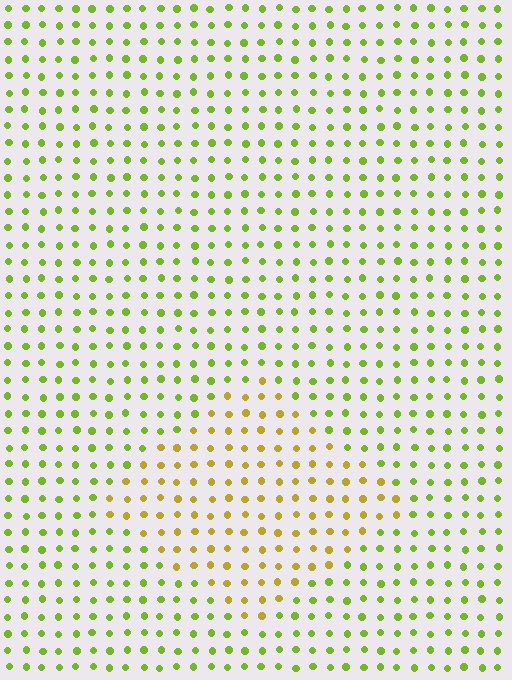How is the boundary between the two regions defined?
The boundary is defined purely by a slight shift in hue (about 37 degrees). Spacing, size, and orientation are identical on both sides.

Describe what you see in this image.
The image is filled with small lime elements in a uniform arrangement. A diamond-shaped region is visible where the elements are tinted to a slightly different hue, forming a subtle color boundary.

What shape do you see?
I see a diamond.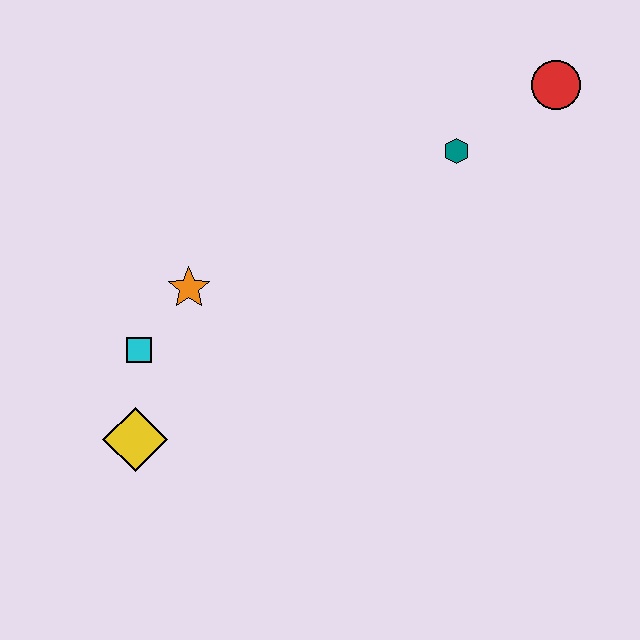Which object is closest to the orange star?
The cyan square is closest to the orange star.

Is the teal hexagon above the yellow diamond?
Yes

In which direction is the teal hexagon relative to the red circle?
The teal hexagon is to the left of the red circle.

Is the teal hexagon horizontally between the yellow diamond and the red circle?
Yes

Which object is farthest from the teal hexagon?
The yellow diamond is farthest from the teal hexagon.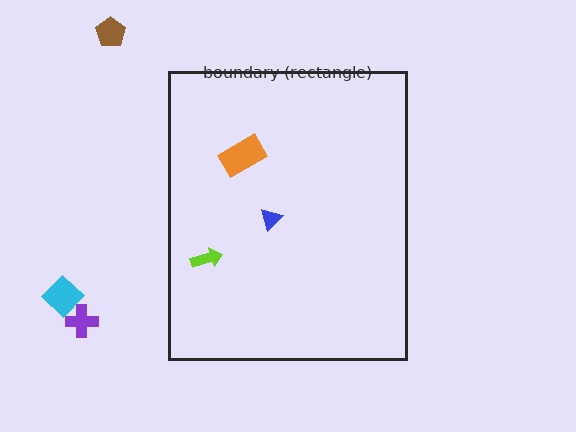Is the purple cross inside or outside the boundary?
Outside.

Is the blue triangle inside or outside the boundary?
Inside.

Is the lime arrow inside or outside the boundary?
Inside.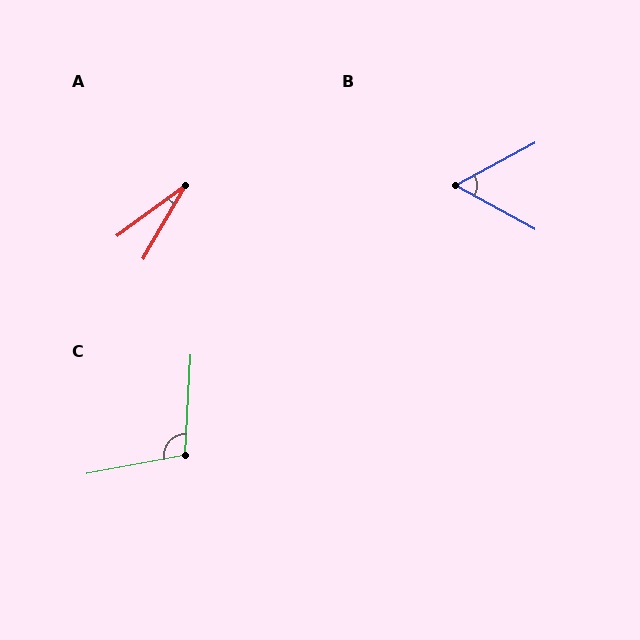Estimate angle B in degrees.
Approximately 57 degrees.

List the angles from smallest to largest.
A (24°), B (57°), C (104°).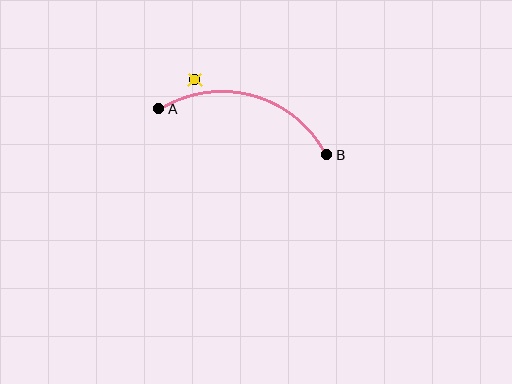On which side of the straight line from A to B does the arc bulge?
The arc bulges above the straight line connecting A and B.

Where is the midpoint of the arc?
The arc midpoint is the point on the curve farthest from the straight line joining A and B. It sits above that line.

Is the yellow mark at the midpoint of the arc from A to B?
No — the yellow mark does not lie on the arc at all. It sits slightly outside the curve.